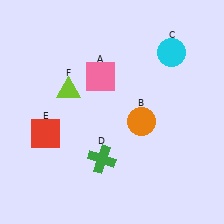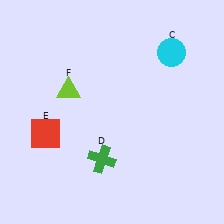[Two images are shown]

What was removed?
The orange circle (B), the pink square (A) were removed in Image 2.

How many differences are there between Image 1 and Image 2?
There are 2 differences between the two images.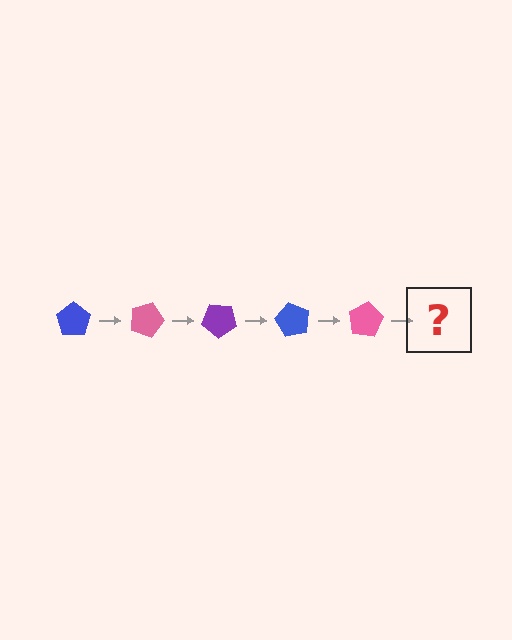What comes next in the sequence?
The next element should be a purple pentagon, rotated 100 degrees from the start.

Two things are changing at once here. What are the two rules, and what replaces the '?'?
The two rules are that it rotates 20 degrees each step and the color cycles through blue, pink, and purple. The '?' should be a purple pentagon, rotated 100 degrees from the start.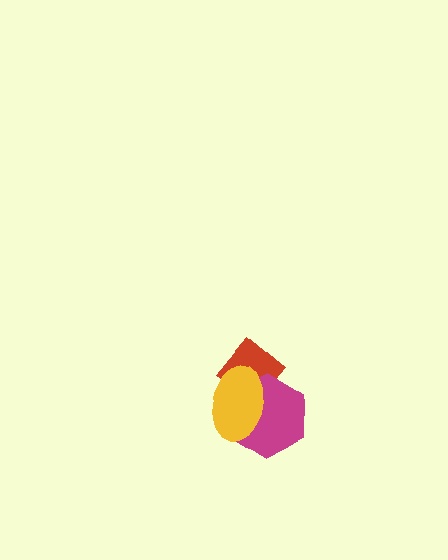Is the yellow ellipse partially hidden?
No, no other shape covers it.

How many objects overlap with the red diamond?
2 objects overlap with the red diamond.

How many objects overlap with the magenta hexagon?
2 objects overlap with the magenta hexagon.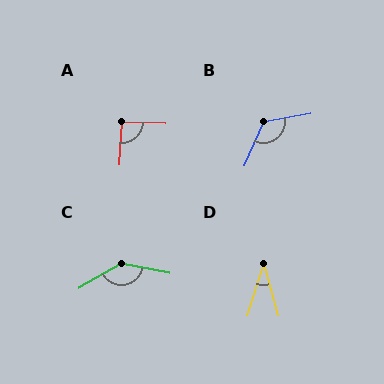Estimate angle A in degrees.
Approximately 92 degrees.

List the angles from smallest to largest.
D (32°), A (92°), B (124°), C (139°).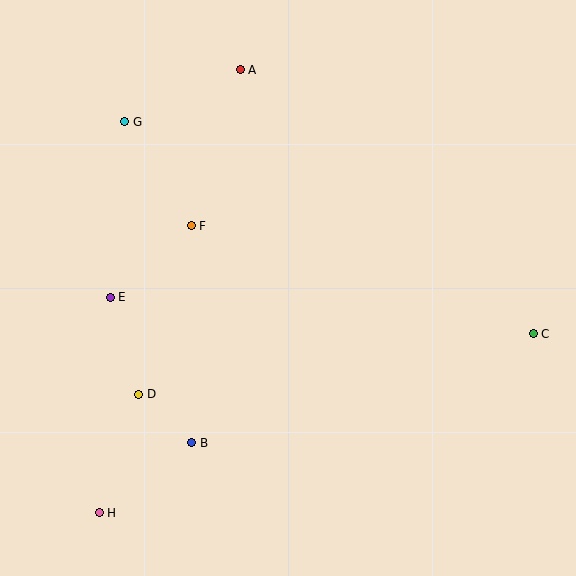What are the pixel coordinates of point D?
Point D is at (139, 394).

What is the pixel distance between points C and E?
The distance between C and E is 424 pixels.